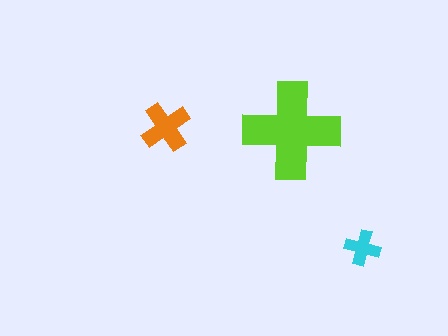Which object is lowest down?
The cyan cross is bottommost.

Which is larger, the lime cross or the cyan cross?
The lime one.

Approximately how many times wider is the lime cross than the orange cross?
About 2 times wider.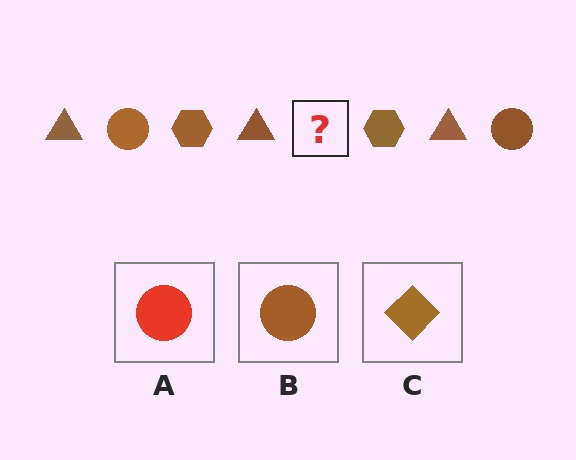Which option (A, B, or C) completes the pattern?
B.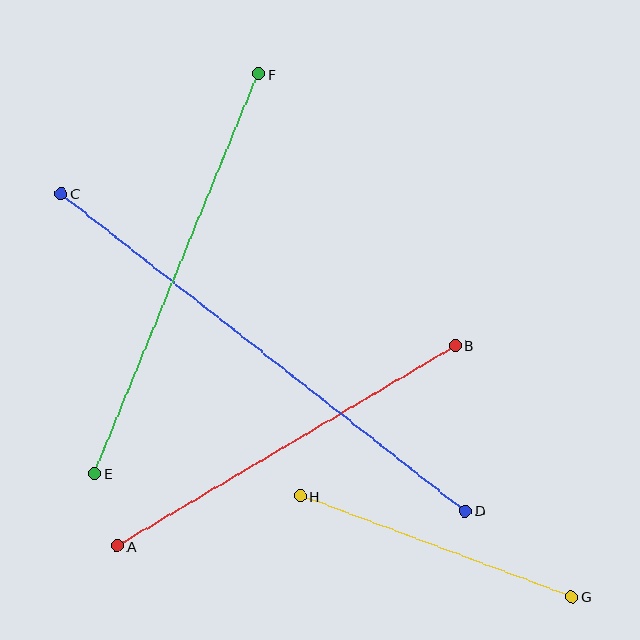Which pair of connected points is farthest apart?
Points C and D are farthest apart.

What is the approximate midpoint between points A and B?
The midpoint is at approximately (286, 446) pixels.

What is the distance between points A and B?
The distance is approximately 393 pixels.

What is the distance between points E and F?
The distance is approximately 432 pixels.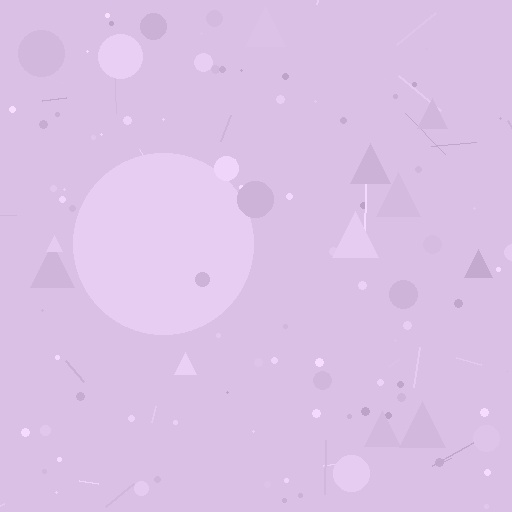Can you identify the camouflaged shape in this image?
The camouflaged shape is a circle.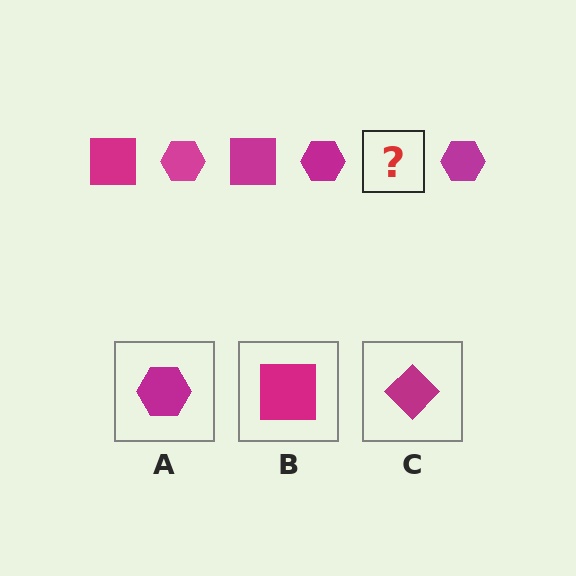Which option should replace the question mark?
Option B.